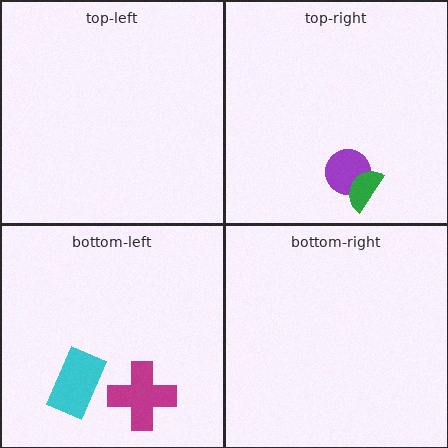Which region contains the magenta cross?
The bottom-left region.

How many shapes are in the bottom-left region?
2.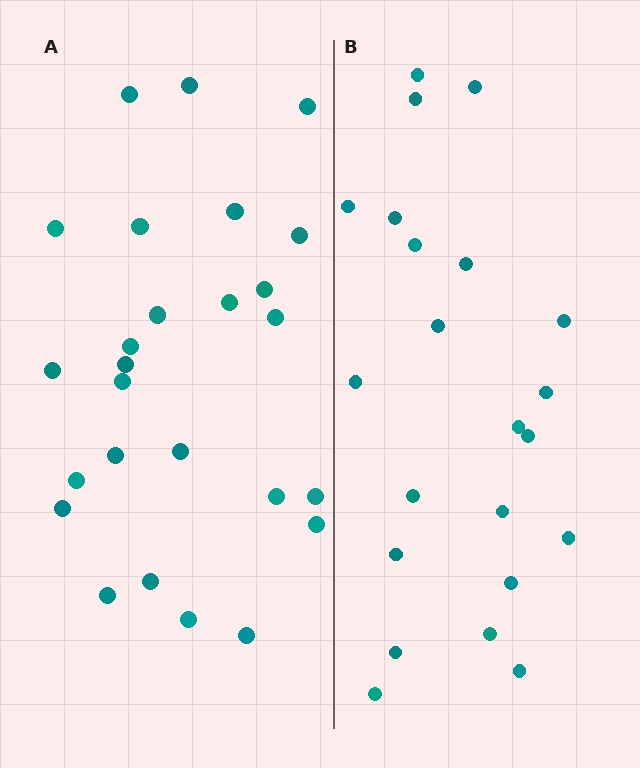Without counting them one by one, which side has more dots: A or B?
Region A (the left region) has more dots.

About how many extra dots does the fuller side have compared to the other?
Region A has about 4 more dots than region B.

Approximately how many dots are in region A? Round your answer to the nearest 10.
About 30 dots. (The exact count is 26, which rounds to 30.)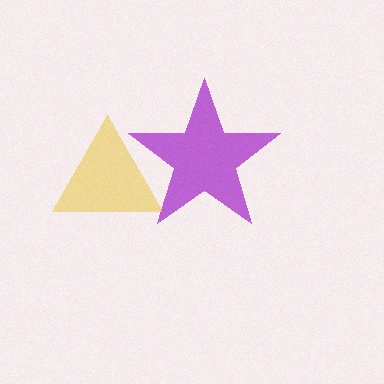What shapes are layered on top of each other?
The layered shapes are: a purple star, a yellow triangle.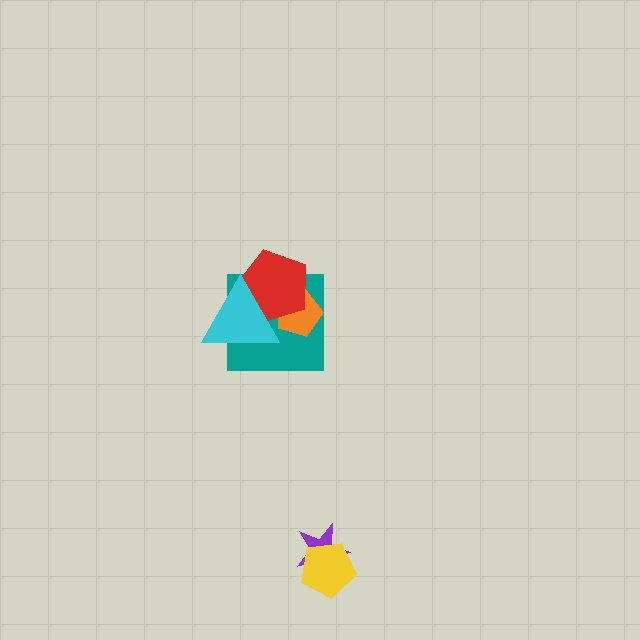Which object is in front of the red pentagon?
The cyan triangle is in front of the red pentagon.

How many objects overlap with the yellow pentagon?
1 object overlaps with the yellow pentagon.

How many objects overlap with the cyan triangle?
3 objects overlap with the cyan triangle.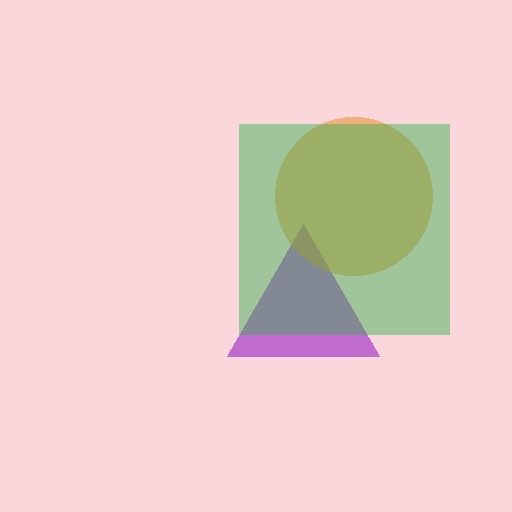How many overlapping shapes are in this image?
There are 3 overlapping shapes in the image.